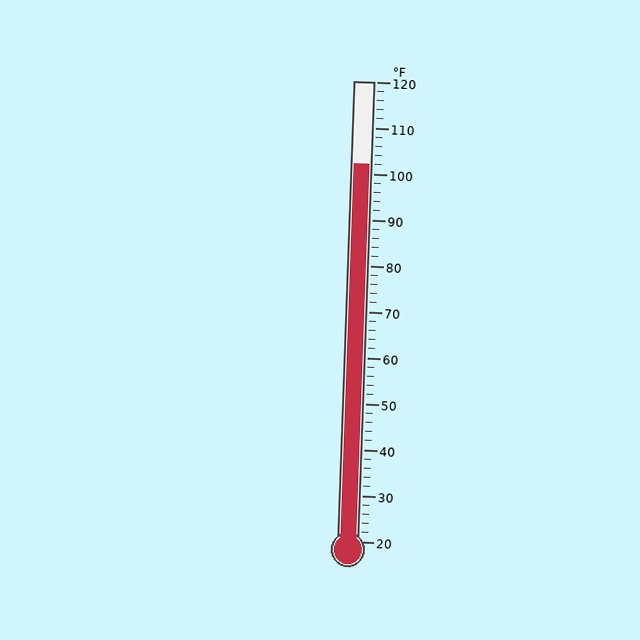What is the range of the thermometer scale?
The thermometer scale ranges from 20°F to 120°F.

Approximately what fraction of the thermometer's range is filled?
The thermometer is filled to approximately 80% of its range.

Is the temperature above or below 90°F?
The temperature is above 90°F.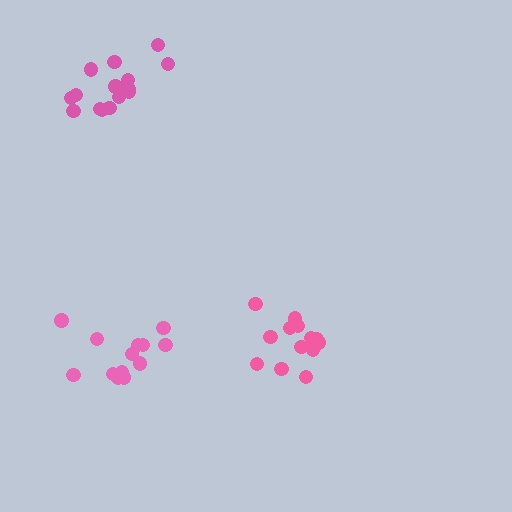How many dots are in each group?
Group 1: 13 dots, Group 2: 15 dots, Group 3: 15 dots (43 total).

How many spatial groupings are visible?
There are 3 spatial groupings.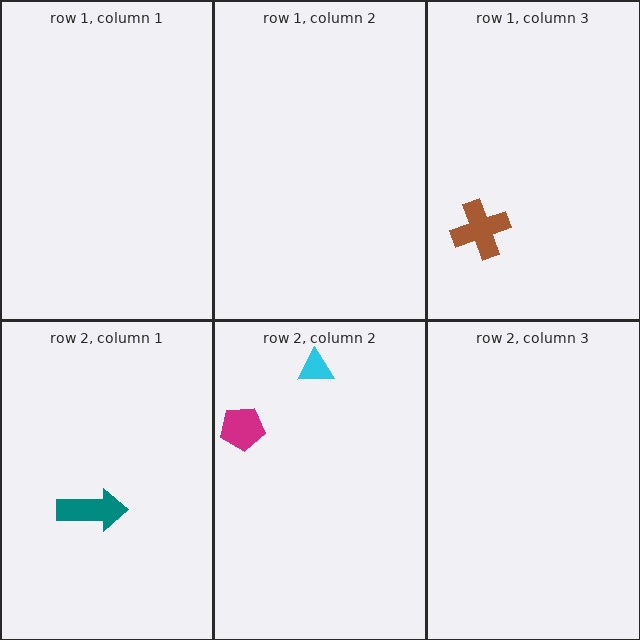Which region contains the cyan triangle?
The row 2, column 2 region.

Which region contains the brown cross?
The row 1, column 3 region.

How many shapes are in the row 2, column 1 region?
1.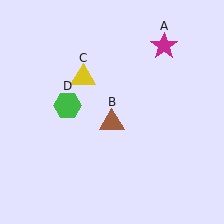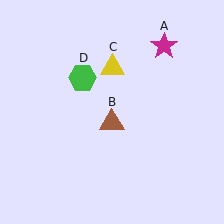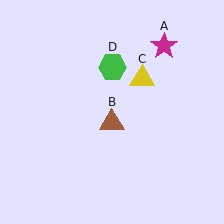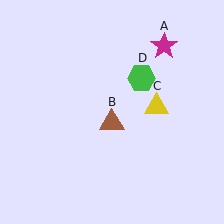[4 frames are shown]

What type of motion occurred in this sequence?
The yellow triangle (object C), green hexagon (object D) rotated clockwise around the center of the scene.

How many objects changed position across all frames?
2 objects changed position: yellow triangle (object C), green hexagon (object D).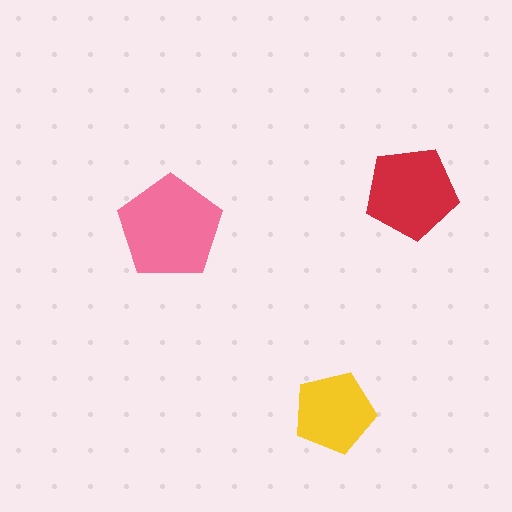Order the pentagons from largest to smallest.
the pink one, the red one, the yellow one.